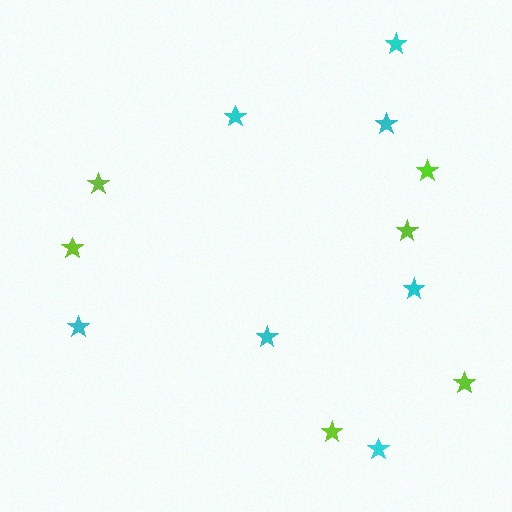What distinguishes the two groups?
There are 2 groups: one group of cyan stars (7) and one group of lime stars (6).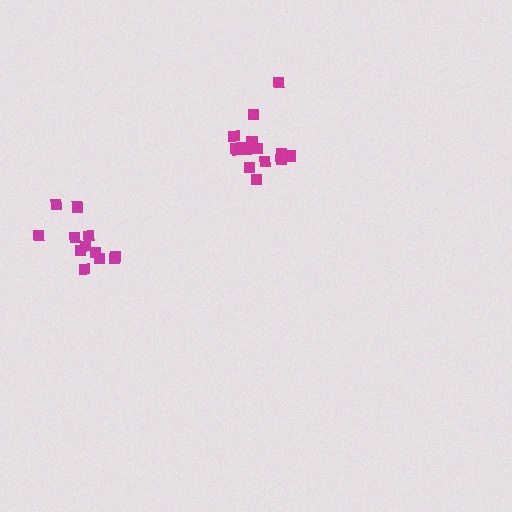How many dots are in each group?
Group 1: 16 dots, Group 2: 12 dots (28 total).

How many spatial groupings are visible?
There are 2 spatial groupings.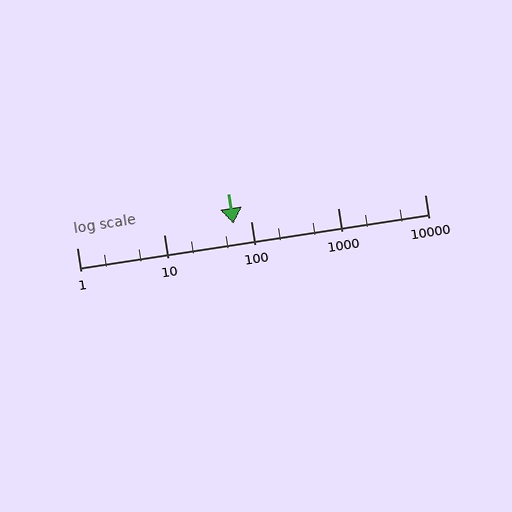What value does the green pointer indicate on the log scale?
The pointer indicates approximately 64.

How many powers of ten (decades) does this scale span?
The scale spans 4 decades, from 1 to 10000.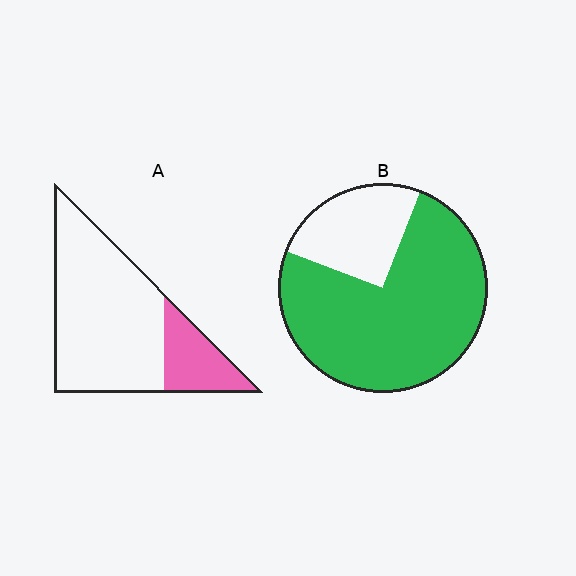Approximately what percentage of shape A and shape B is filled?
A is approximately 20% and B is approximately 75%.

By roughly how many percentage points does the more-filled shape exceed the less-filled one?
By roughly 55 percentage points (B over A).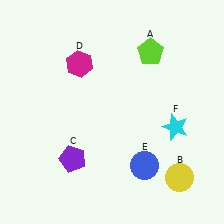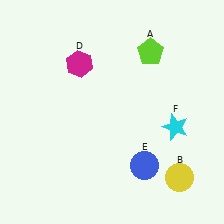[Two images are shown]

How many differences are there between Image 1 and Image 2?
There is 1 difference between the two images.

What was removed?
The purple pentagon (C) was removed in Image 2.